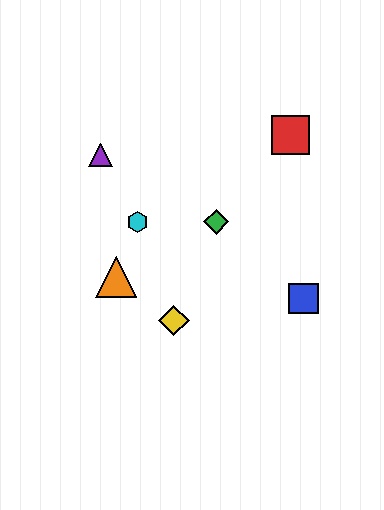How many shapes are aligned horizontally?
2 shapes (the green diamond, the cyan hexagon) are aligned horizontally.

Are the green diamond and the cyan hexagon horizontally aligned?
Yes, both are at y≈222.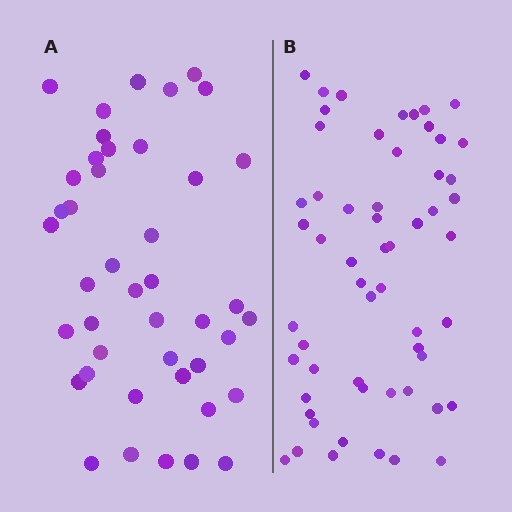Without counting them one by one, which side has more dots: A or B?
Region B (the right region) has more dots.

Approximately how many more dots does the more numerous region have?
Region B has approximately 15 more dots than region A.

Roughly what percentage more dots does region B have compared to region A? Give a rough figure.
About 35% more.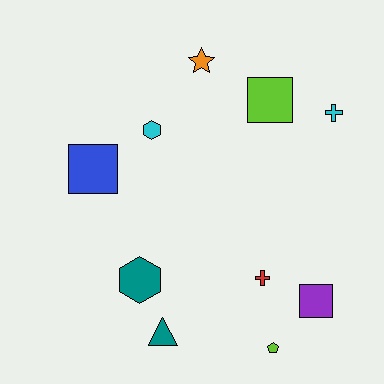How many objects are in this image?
There are 10 objects.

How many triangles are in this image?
There is 1 triangle.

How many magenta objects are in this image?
There are no magenta objects.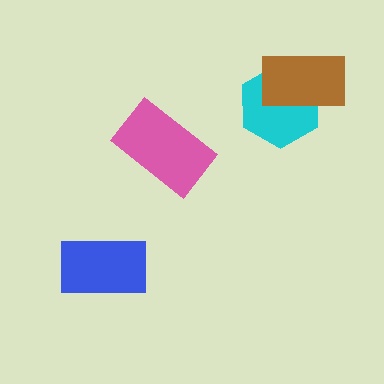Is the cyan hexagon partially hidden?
Yes, it is partially covered by another shape.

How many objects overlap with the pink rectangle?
0 objects overlap with the pink rectangle.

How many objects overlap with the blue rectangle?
0 objects overlap with the blue rectangle.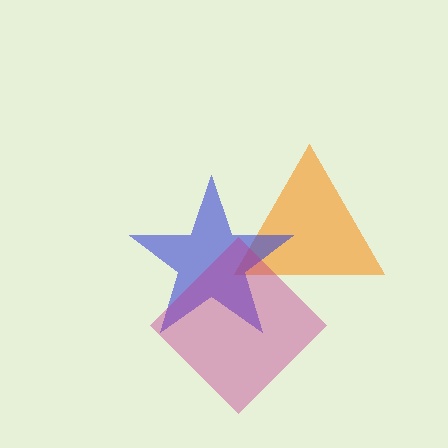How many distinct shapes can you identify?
There are 3 distinct shapes: an orange triangle, a blue star, a magenta diamond.